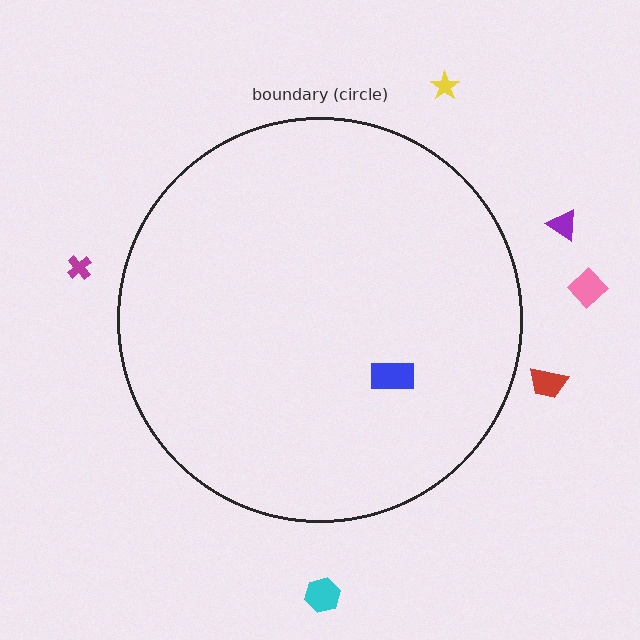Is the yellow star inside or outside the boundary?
Outside.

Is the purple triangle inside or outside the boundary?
Outside.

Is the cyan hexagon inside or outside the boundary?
Outside.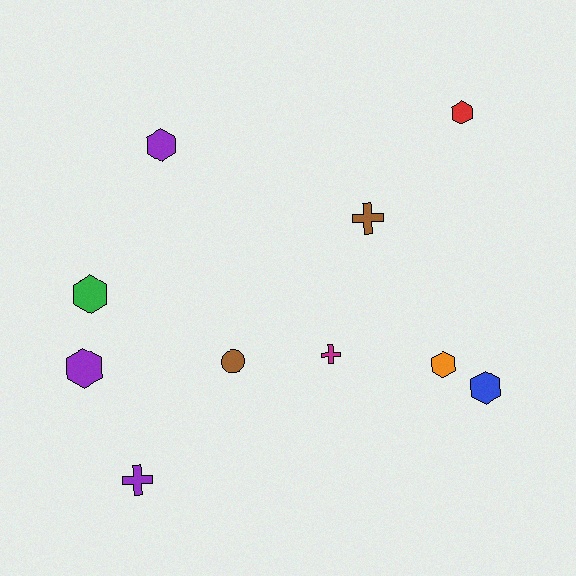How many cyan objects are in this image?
There are no cyan objects.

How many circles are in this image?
There is 1 circle.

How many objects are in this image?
There are 10 objects.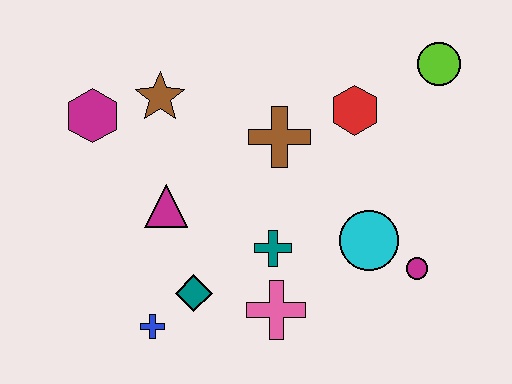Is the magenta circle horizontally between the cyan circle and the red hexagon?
No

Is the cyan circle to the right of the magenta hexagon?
Yes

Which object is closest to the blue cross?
The teal diamond is closest to the blue cross.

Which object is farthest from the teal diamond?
The lime circle is farthest from the teal diamond.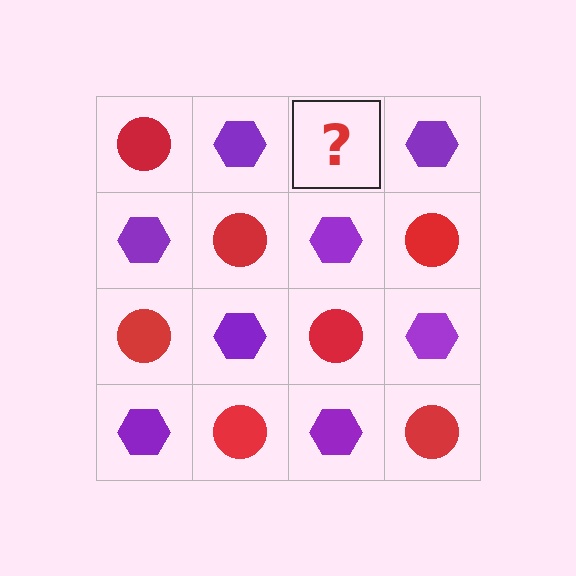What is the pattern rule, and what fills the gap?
The rule is that it alternates red circle and purple hexagon in a checkerboard pattern. The gap should be filled with a red circle.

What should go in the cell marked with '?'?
The missing cell should contain a red circle.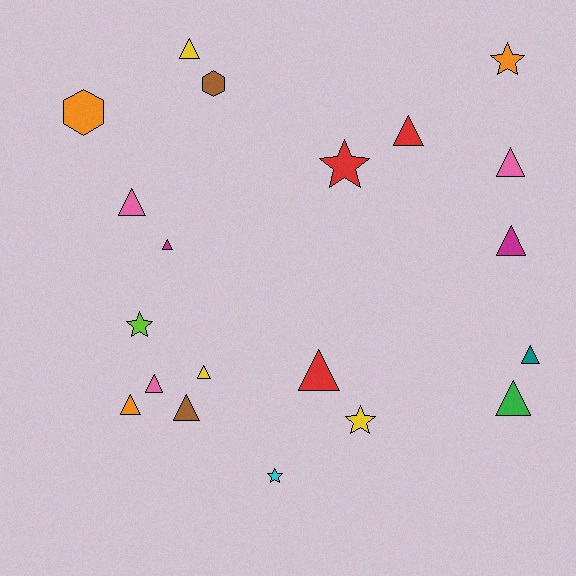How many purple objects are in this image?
There are no purple objects.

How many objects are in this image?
There are 20 objects.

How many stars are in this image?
There are 5 stars.